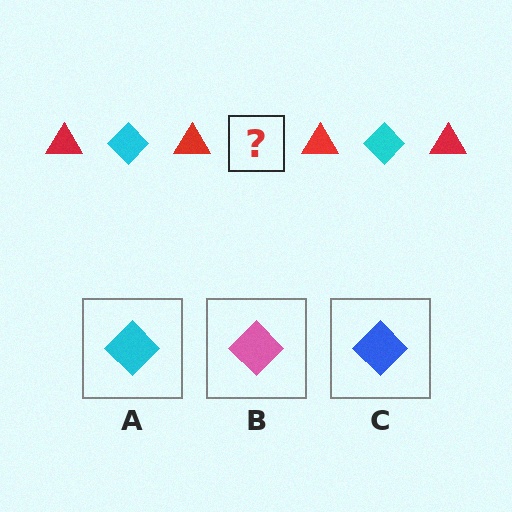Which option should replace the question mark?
Option A.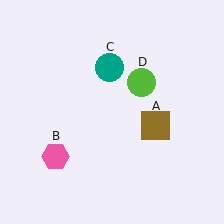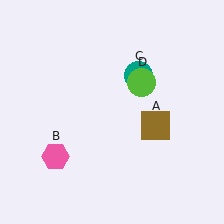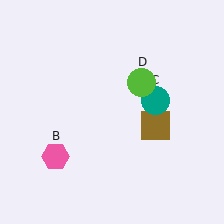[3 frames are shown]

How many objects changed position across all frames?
1 object changed position: teal circle (object C).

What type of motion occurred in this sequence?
The teal circle (object C) rotated clockwise around the center of the scene.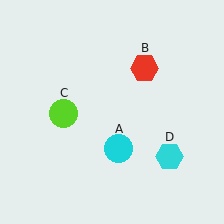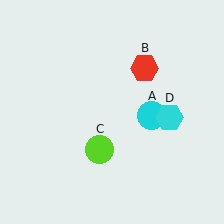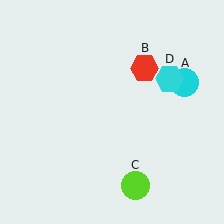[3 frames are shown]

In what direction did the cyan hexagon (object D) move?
The cyan hexagon (object D) moved up.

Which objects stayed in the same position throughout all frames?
Red hexagon (object B) remained stationary.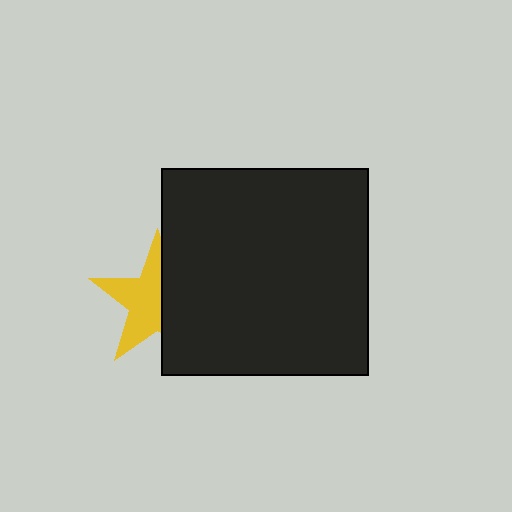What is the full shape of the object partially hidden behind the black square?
The partially hidden object is a yellow star.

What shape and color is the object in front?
The object in front is a black square.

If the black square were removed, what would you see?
You would see the complete yellow star.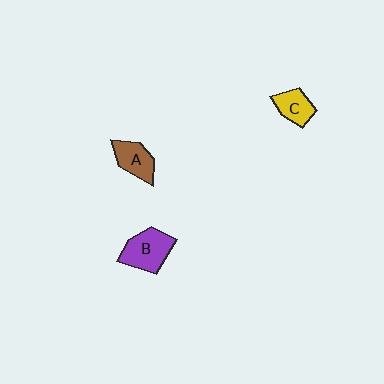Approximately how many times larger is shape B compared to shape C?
Approximately 1.5 times.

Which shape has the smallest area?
Shape C (yellow).